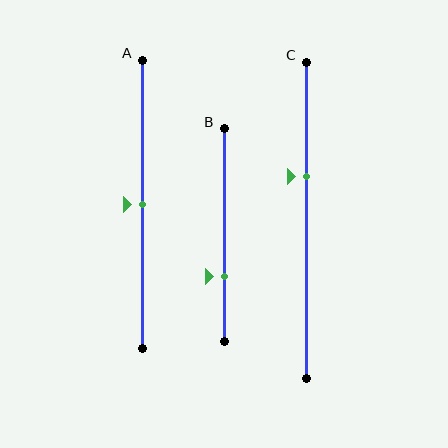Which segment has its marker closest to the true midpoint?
Segment A has its marker closest to the true midpoint.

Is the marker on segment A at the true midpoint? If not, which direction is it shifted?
Yes, the marker on segment A is at the true midpoint.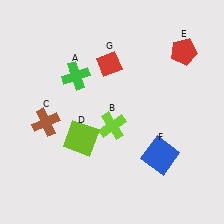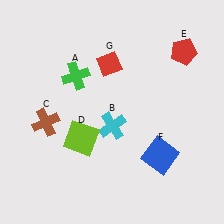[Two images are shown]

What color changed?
The cross (B) changed from lime in Image 1 to cyan in Image 2.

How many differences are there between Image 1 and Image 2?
There is 1 difference between the two images.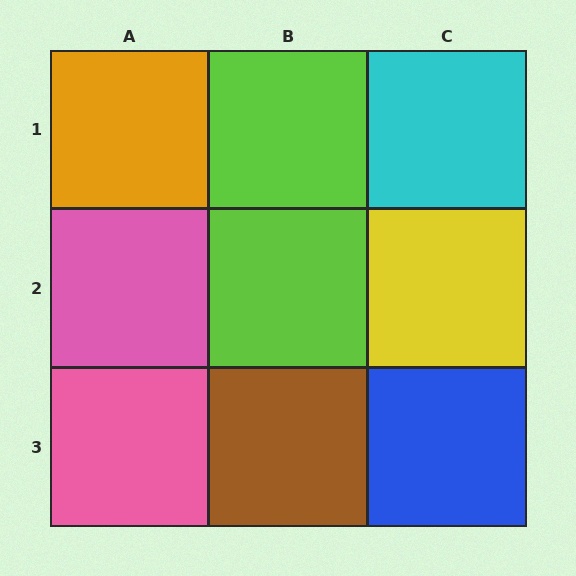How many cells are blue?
1 cell is blue.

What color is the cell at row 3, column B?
Brown.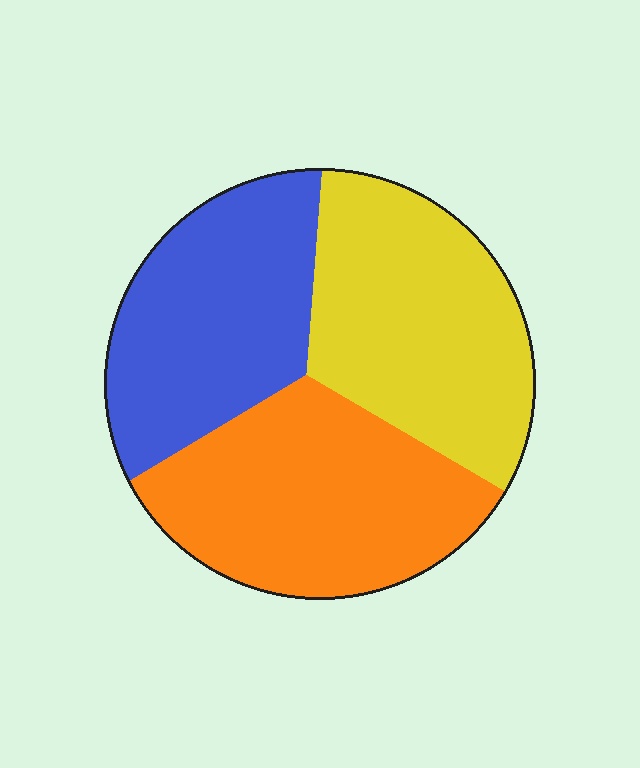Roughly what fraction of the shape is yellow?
Yellow covers roughly 35% of the shape.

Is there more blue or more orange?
Orange.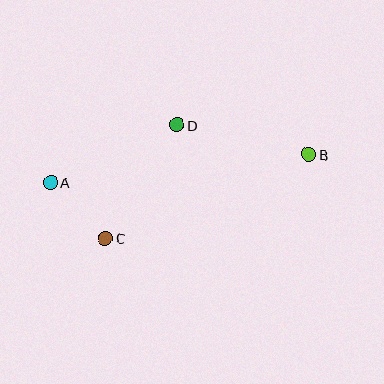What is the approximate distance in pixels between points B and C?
The distance between B and C is approximately 220 pixels.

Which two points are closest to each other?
Points A and C are closest to each other.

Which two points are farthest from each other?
Points A and B are farthest from each other.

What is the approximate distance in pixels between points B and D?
The distance between B and D is approximately 135 pixels.